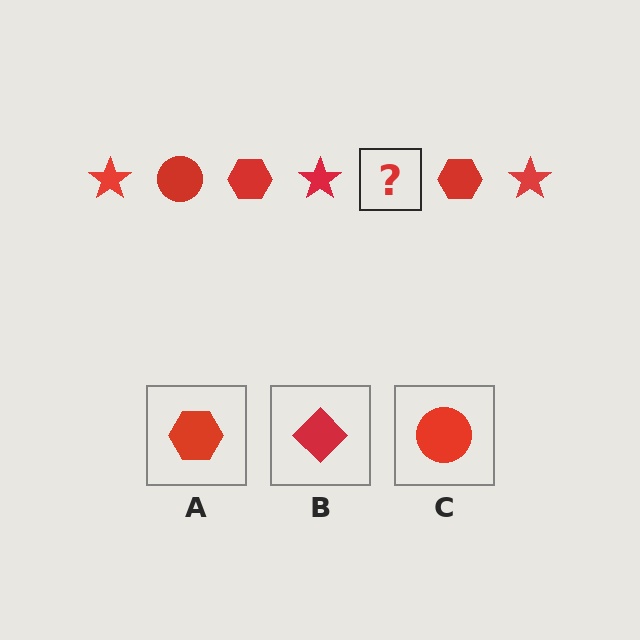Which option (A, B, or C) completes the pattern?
C.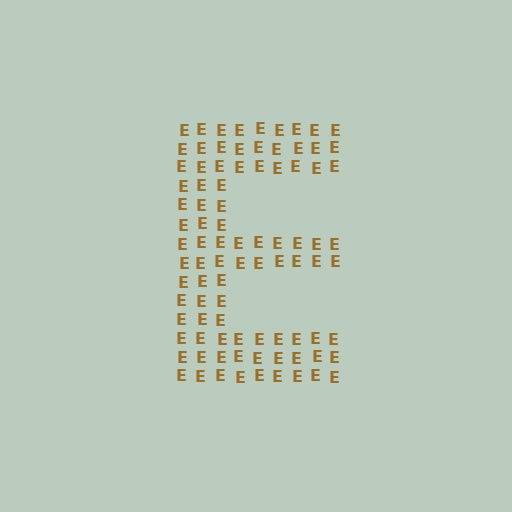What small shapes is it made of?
It is made of small letter E's.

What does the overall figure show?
The overall figure shows the letter E.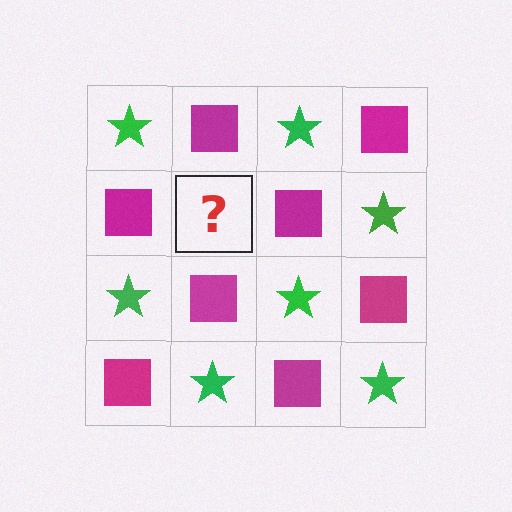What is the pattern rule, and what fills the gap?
The rule is that it alternates green star and magenta square in a checkerboard pattern. The gap should be filled with a green star.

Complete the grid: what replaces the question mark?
The question mark should be replaced with a green star.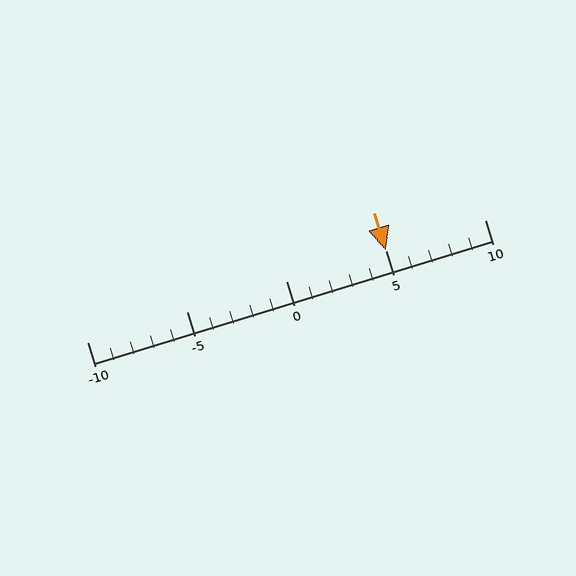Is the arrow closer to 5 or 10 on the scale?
The arrow is closer to 5.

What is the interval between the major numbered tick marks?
The major tick marks are spaced 5 units apart.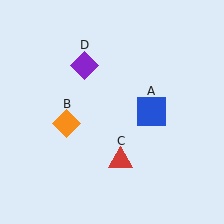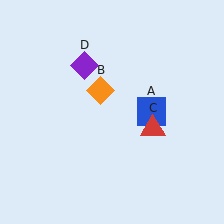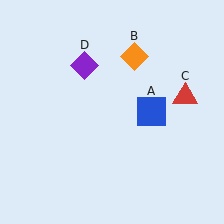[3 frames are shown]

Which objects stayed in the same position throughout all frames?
Blue square (object A) and purple diamond (object D) remained stationary.